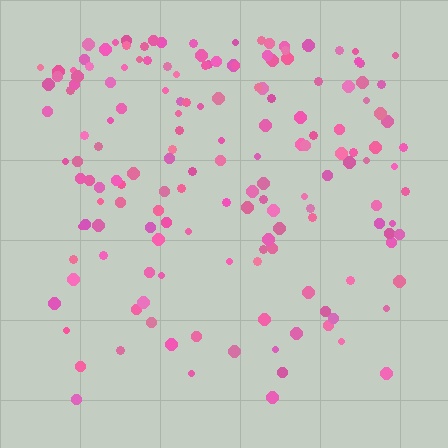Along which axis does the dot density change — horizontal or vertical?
Vertical.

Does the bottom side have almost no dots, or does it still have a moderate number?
Still a moderate number, just noticeably fewer than the top.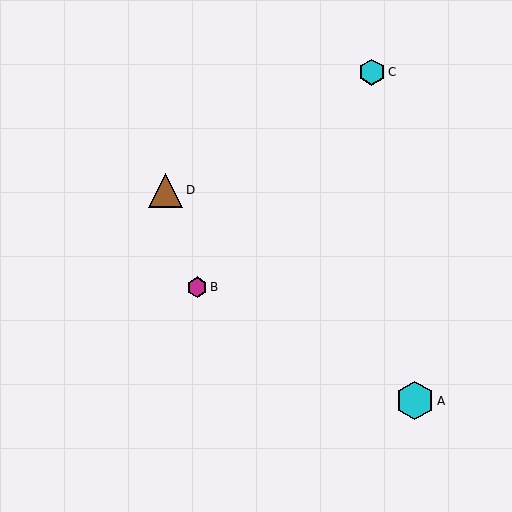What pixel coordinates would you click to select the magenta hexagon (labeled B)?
Click at (197, 287) to select the magenta hexagon B.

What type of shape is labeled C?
Shape C is a cyan hexagon.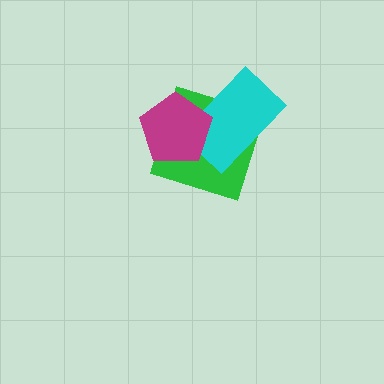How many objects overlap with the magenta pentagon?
2 objects overlap with the magenta pentagon.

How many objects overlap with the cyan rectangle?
2 objects overlap with the cyan rectangle.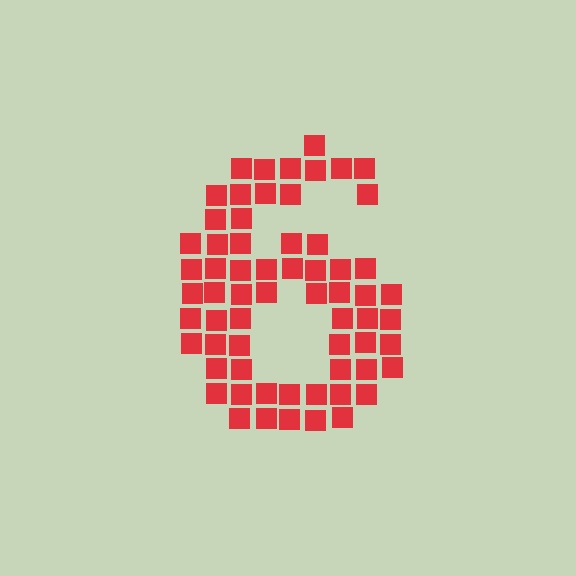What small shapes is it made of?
It is made of small squares.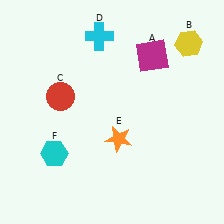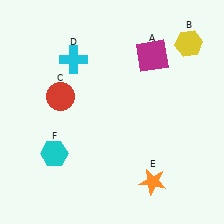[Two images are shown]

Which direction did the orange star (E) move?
The orange star (E) moved down.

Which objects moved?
The objects that moved are: the cyan cross (D), the orange star (E).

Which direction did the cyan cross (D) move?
The cyan cross (D) moved left.